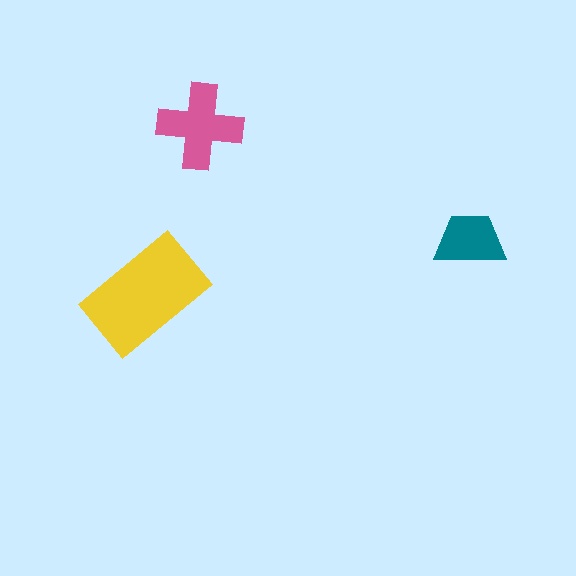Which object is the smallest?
The teal trapezoid.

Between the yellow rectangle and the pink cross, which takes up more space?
The yellow rectangle.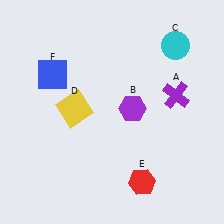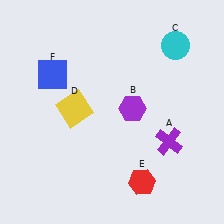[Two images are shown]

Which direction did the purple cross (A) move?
The purple cross (A) moved down.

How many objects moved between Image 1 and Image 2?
1 object moved between the two images.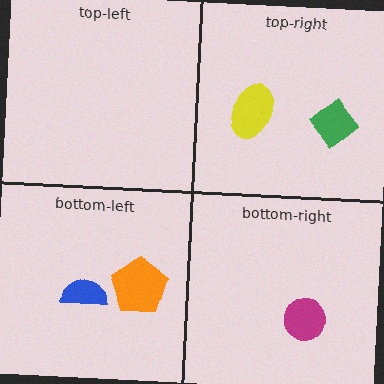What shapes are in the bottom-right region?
The magenta circle.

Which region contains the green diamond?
The top-right region.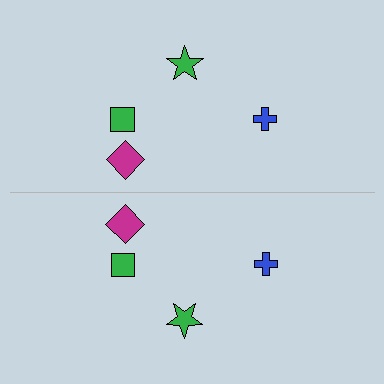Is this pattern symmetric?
Yes, this pattern has bilateral (reflection) symmetry.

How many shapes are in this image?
There are 8 shapes in this image.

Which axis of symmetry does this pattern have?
The pattern has a horizontal axis of symmetry running through the center of the image.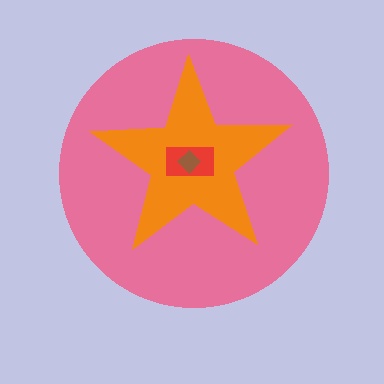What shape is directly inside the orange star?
The red rectangle.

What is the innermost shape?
The brown diamond.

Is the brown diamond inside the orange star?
Yes.